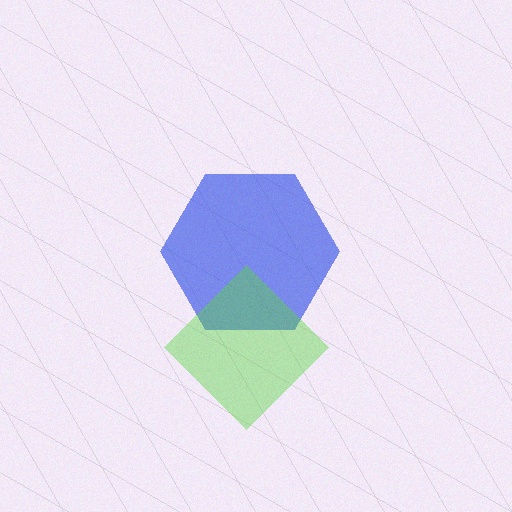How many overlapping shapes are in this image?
There are 2 overlapping shapes in the image.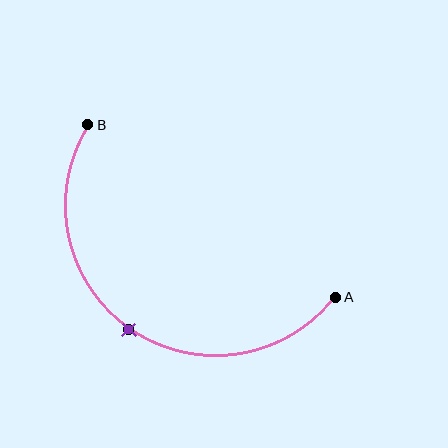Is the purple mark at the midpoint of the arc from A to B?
Yes. The purple mark lies on the arc at equal arc-length from both A and B — it is the arc midpoint.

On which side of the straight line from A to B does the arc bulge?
The arc bulges below and to the left of the straight line connecting A and B.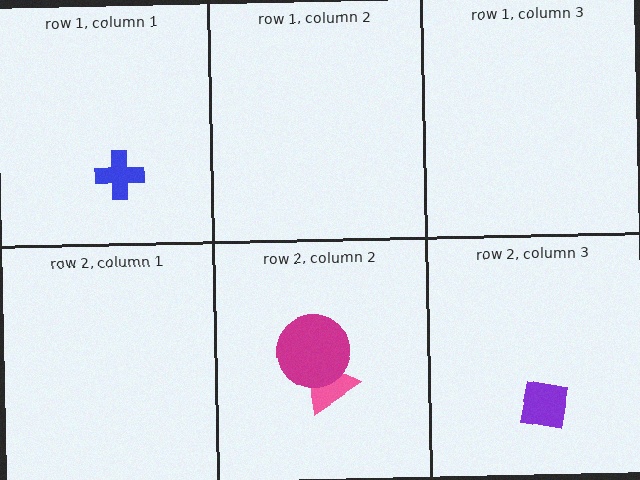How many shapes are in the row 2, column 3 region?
1.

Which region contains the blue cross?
The row 1, column 1 region.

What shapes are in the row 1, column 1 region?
The blue cross.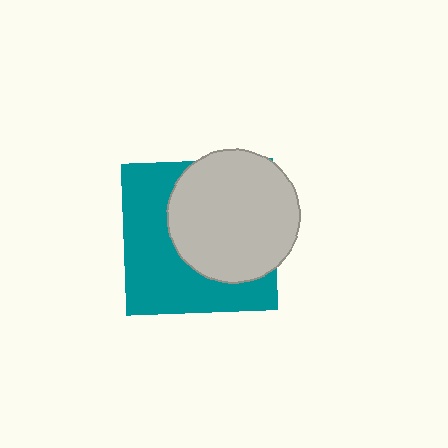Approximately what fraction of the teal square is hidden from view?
Roughly 51% of the teal square is hidden behind the light gray circle.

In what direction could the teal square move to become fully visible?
The teal square could move left. That would shift it out from behind the light gray circle entirely.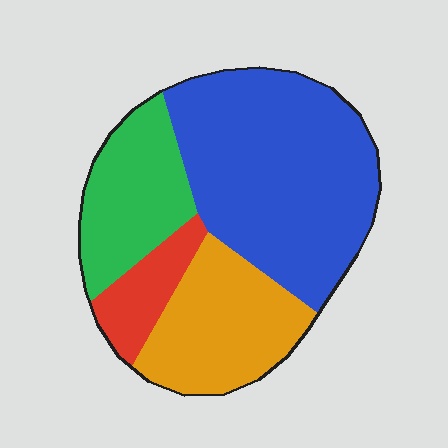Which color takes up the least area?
Red, at roughly 10%.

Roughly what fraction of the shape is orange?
Orange takes up between a sixth and a third of the shape.